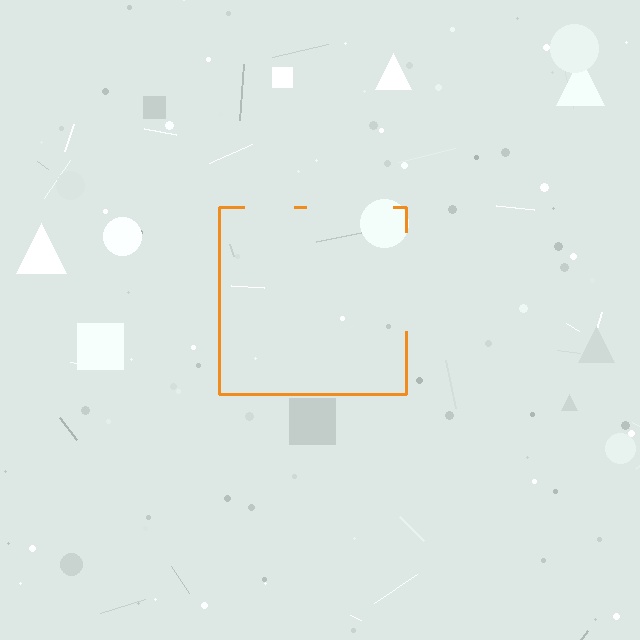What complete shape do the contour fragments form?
The contour fragments form a square.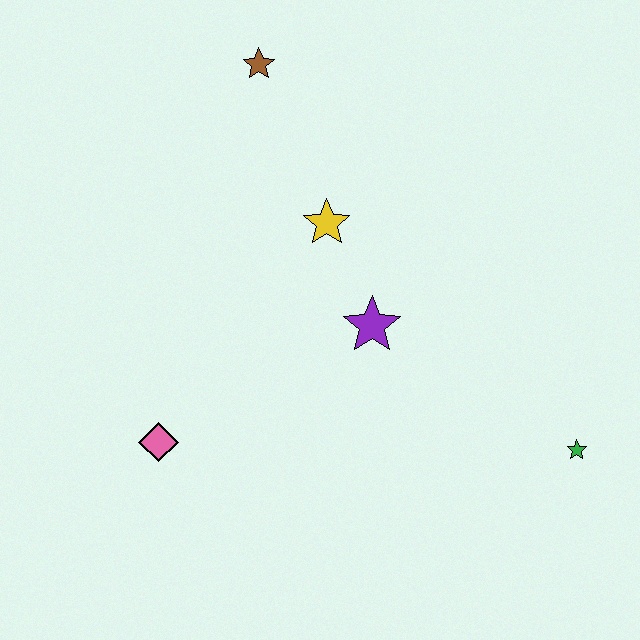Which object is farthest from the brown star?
The green star is farthest from the brown star.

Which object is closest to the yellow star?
The purple star is closest to the yellow star.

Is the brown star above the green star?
Yes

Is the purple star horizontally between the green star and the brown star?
Yes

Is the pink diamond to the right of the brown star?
No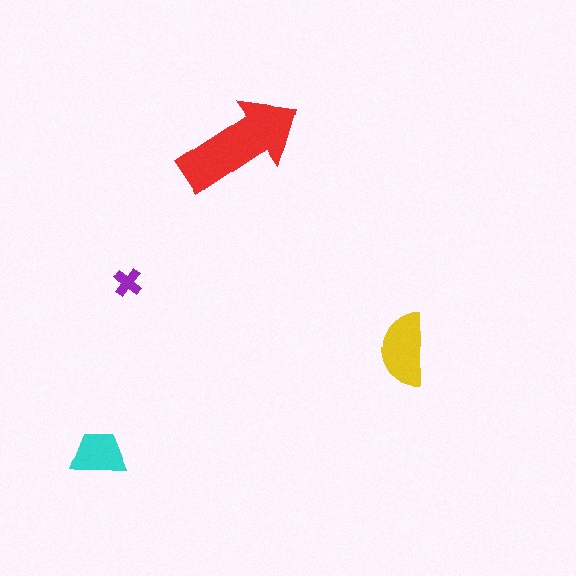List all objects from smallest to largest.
The purple cross, the cyan trapezoid, the yellow semicircle, the red arrow.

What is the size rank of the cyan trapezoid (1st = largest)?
3rd.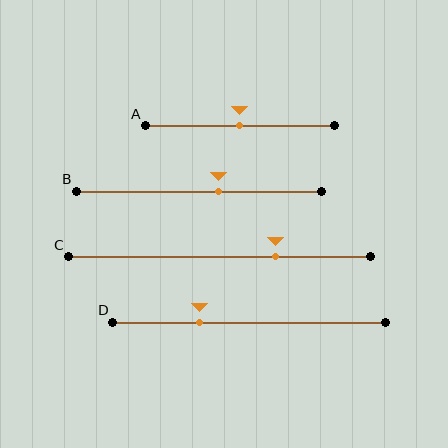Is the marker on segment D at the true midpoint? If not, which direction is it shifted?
No, the marker on segment D is shifted to the left by about 18% of the segment length.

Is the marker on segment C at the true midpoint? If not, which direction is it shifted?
No, the marker on segment C is shifted to the right by about 19% of the segment length.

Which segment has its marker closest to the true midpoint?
Segment A has its marker closest to the true midpoint.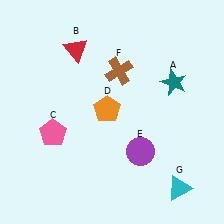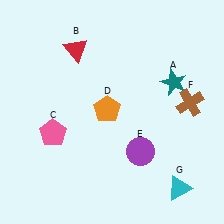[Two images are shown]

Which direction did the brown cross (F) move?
The brown cross (F) moved right.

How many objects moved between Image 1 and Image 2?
1 object moved between the two images.